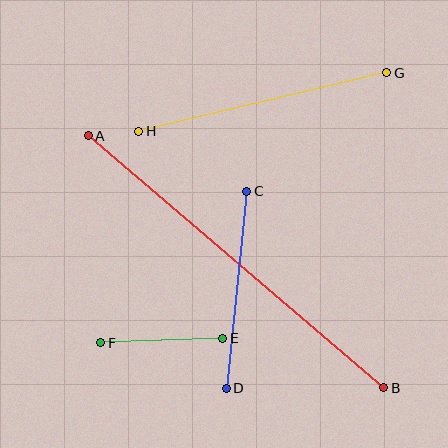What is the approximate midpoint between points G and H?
The midpoint is at approximately (263, 102) pixels.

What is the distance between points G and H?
The distance is approximately 254 pixels.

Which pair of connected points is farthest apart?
Points A and B are farthest apart.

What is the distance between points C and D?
The distance is approximately 198 pixels.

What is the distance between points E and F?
The distance is approximately 122 pixels.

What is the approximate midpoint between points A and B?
The midpoint is at approximately (236, 262) pixels.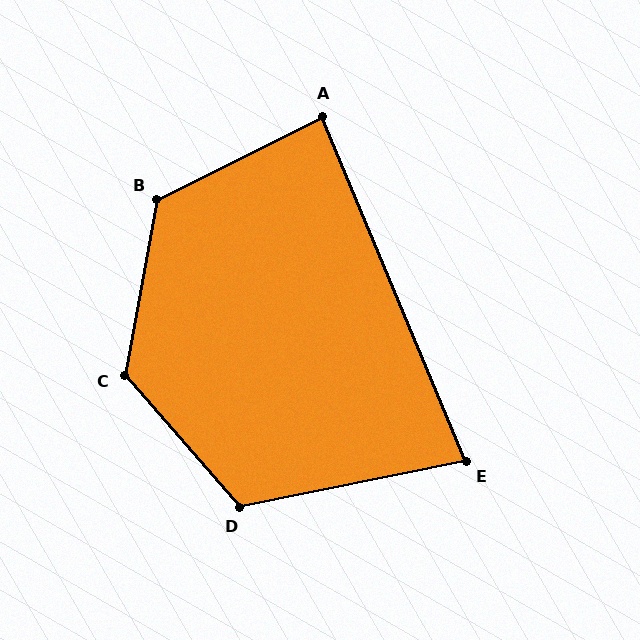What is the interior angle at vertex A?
Approximately 86 degrees (approximately right).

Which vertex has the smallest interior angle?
E, at approximately 79 degrees.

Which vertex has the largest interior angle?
C, at approximately 128 degrees.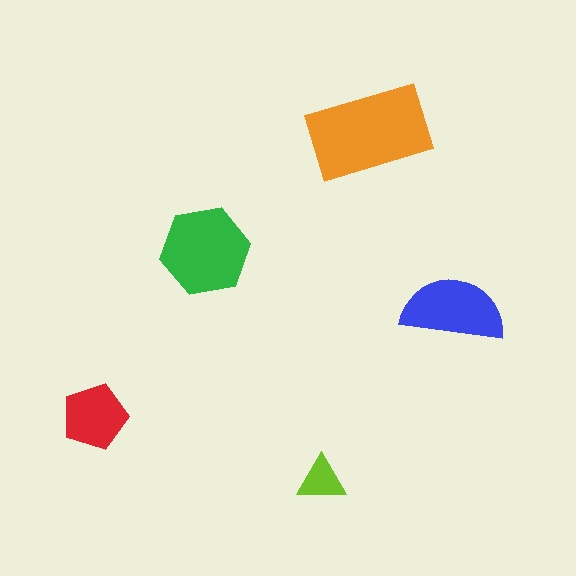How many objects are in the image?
There are 5 objects in the image.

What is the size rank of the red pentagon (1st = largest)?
4th.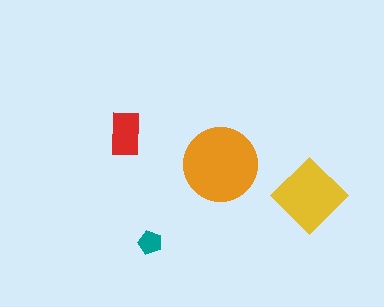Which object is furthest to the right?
The yellow diamond is rightmost.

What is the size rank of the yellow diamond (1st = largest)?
2nd.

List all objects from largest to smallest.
The orange circle, the yellow diamond, the red rectangle, the teal pentagon.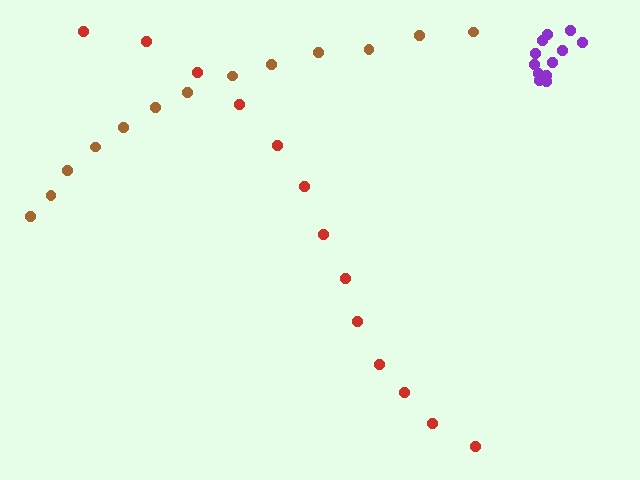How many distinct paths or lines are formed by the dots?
There are 3 distinct paths.